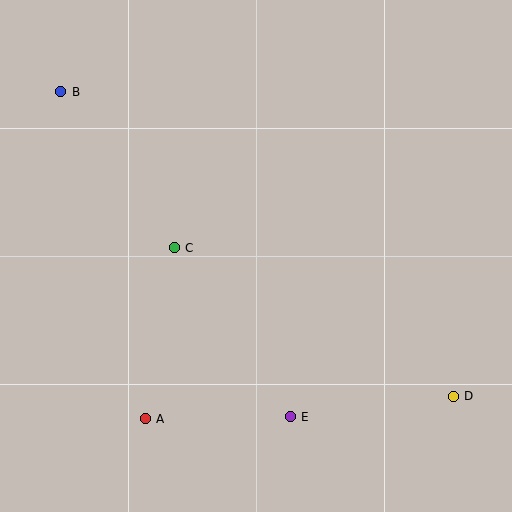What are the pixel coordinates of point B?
Point B is at (61, 92).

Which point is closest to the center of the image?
Point C at (174, 248) is closest to the center.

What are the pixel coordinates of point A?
Point A is at (145, 419).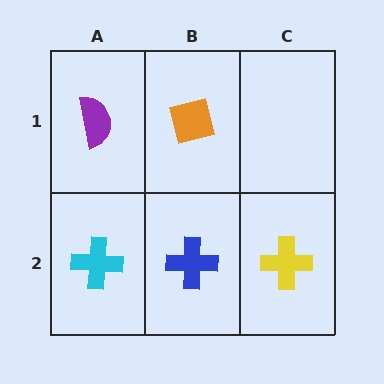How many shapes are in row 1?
2 shapes.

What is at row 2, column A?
A cyan cross.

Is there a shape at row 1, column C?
No, that cell is empty.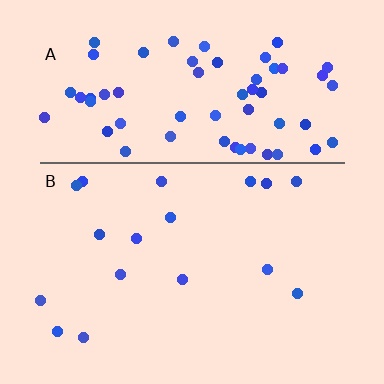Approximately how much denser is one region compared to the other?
Approximately 4.0× — region A over region B.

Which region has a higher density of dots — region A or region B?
A (the top).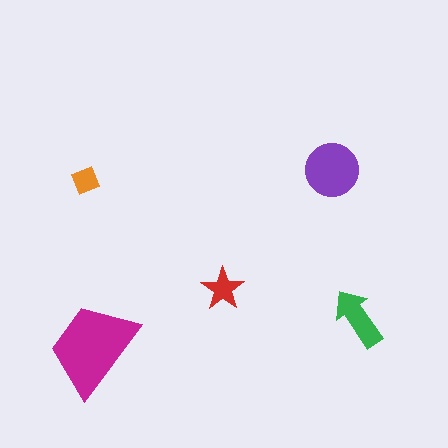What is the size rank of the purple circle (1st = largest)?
2nd.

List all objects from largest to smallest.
The magenta trapezoid, the purple circle, the green arrow, the red star, the orange diamond.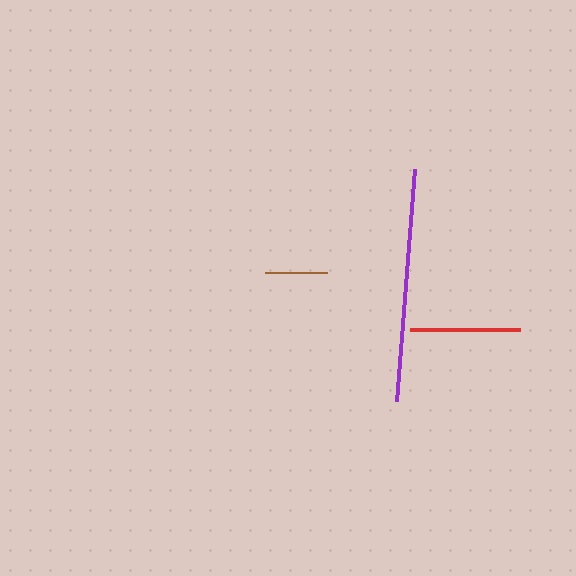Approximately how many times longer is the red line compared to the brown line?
The red line is approximately 1.8 times the length of the brown line.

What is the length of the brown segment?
The brown segment is approximately 62 pixels long.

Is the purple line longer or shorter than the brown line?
The purple line is longer than the brown line.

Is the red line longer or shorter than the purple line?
The purple line is longer than the red line.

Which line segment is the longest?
The purple line is the longest at approximately 232 pixels.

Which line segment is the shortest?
The brown line is the shortest at approximately 62 pixels.